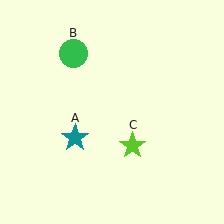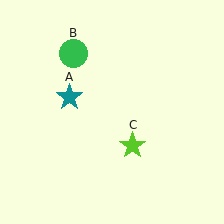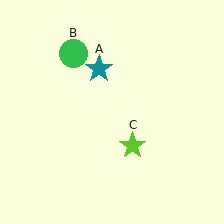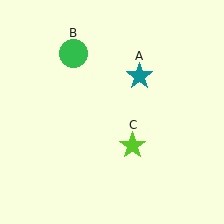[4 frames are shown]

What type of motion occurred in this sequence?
The teal star (object A) rotated clockwise around the center of the scene.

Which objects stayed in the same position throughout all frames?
Green circle (object B) and lime star (object C) remained stationary.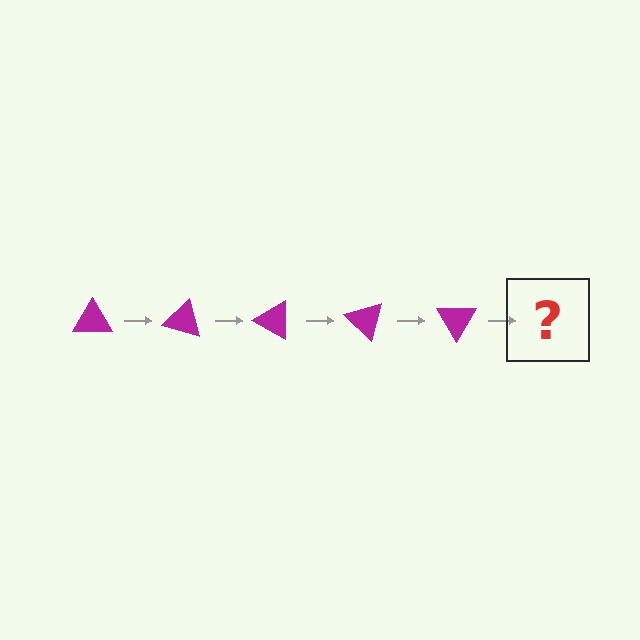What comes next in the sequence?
The next element should be a magenta triangle rotated 75 degrees.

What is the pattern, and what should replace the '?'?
The pattern is that the triangle rotates 15 degrees each step. The '?' should be a magenta triangle rotated 75 degrees.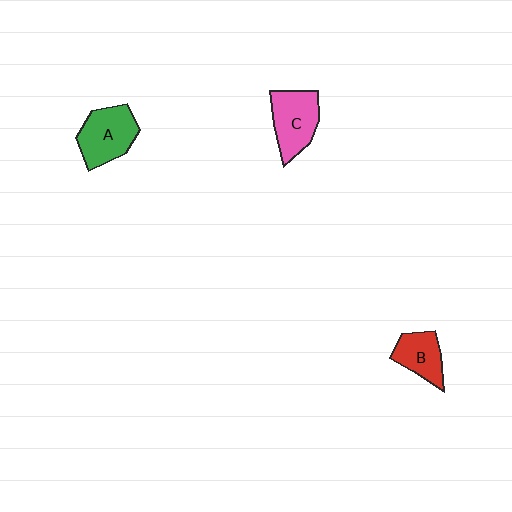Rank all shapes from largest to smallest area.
From largest to smallest: A (green), C (pink), B (red).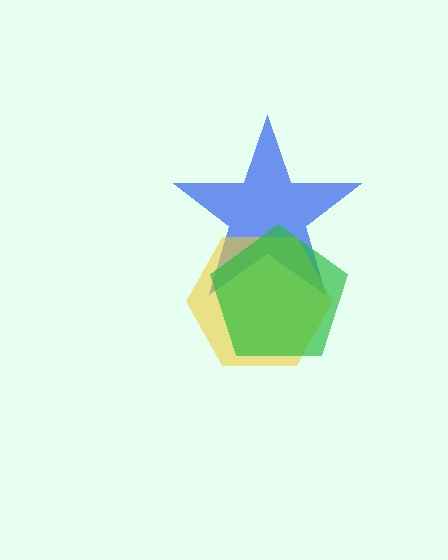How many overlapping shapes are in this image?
There are 3 overlapping shapes in the image.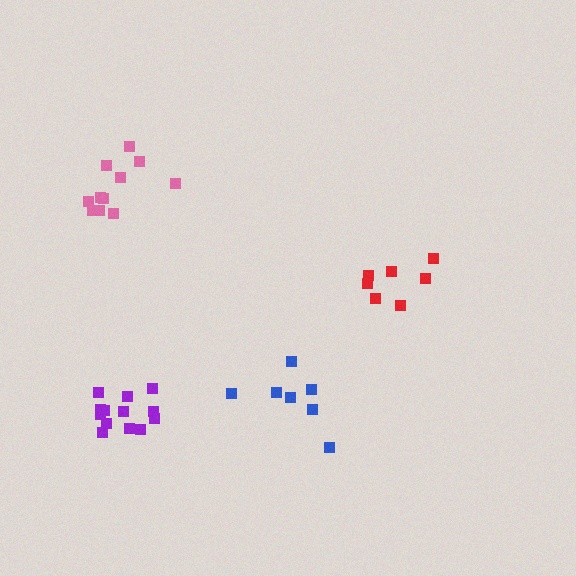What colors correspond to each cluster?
The clusters are colored: red, pink, purple, blue.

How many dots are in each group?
Group 1: 7 dots, Group 2: 11 dots, Group 3: 13 dots, Group 4: 7 dots (38 total).